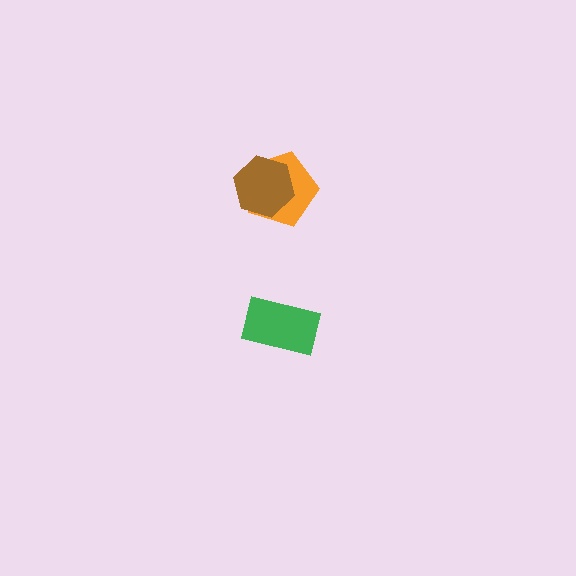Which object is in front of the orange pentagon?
The brown hexagon is in front of the orange pentagon.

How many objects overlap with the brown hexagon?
1 object overlaps with the brown hexagon.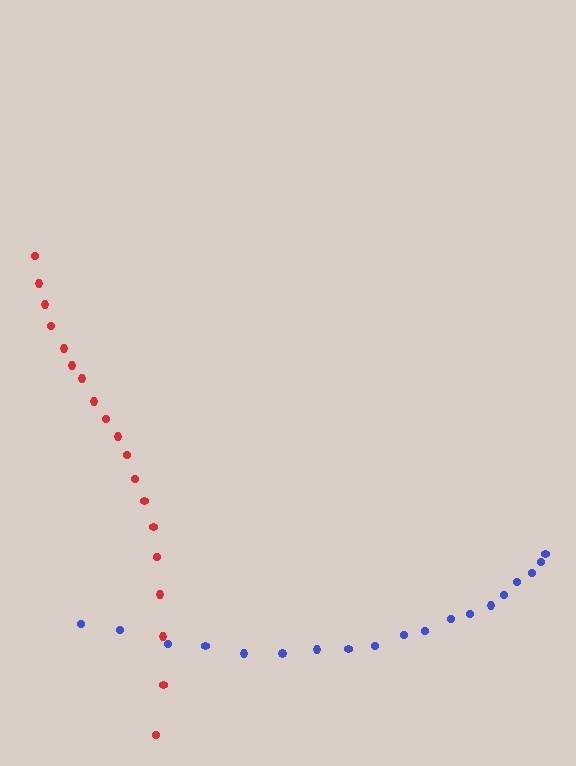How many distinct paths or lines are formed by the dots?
There are 2 distinct paths.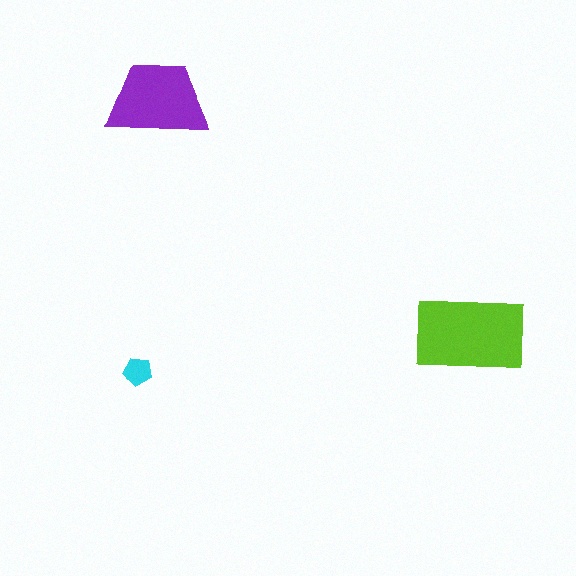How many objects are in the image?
There are 3 objects in the image.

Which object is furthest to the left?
The cyan pentagon is leftmost.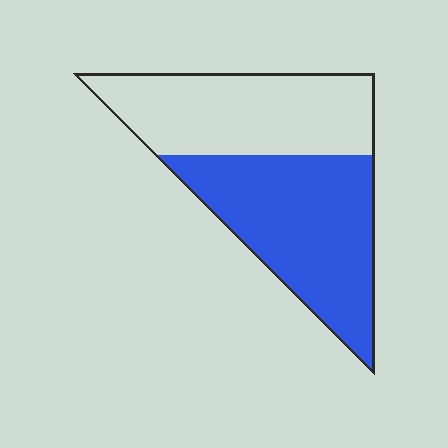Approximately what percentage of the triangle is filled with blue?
Approximately 55%.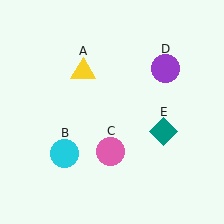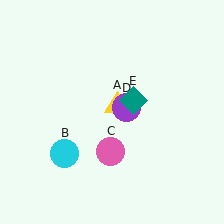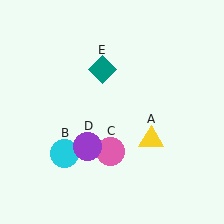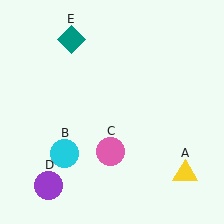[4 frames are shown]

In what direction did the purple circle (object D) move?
The purple circle (object D) moved down and to the left.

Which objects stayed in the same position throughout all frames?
Cyan circle (object B) and pink circle (object C) remained stationary.